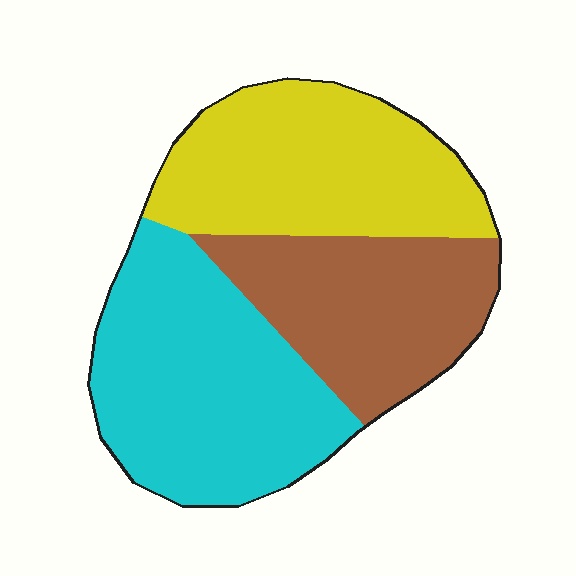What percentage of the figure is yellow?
Yellow covers about 35% of the figure.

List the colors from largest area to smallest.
From largest to smallest: cyan, yellow, brown.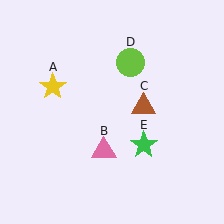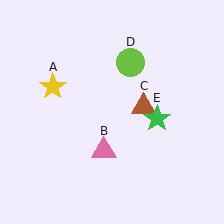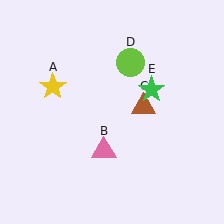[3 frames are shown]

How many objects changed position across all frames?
1 object changed position: green star (object E).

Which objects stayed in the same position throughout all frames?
Yellow star (object A) and pink triangle (object B) and brown triangle (object C) and lime circle (object D) remained stationary.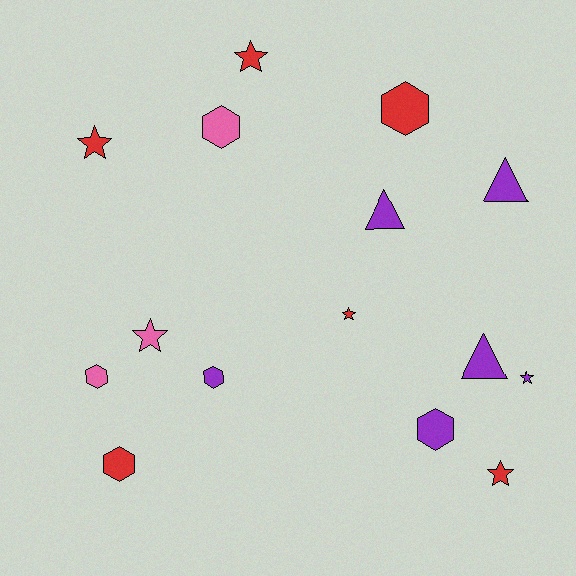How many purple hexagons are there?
There are 2 purple hexagons.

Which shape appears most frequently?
Hexagon, with 6 objects.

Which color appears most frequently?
Red, with 6 objects.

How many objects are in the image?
There are 15 objects.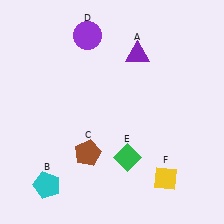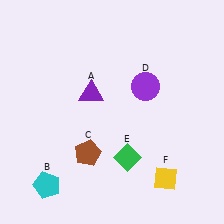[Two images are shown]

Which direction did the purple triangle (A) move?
The purple triangle (A) moved left.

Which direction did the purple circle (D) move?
The purple circle (D) moved right.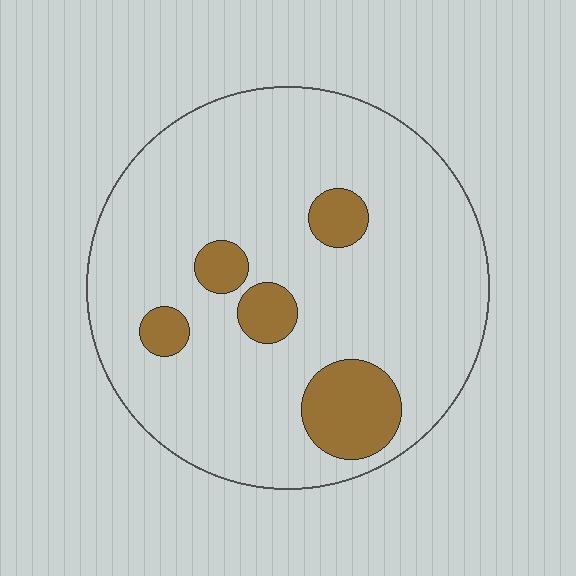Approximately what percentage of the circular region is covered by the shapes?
Approximately 15%.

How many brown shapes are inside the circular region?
5.